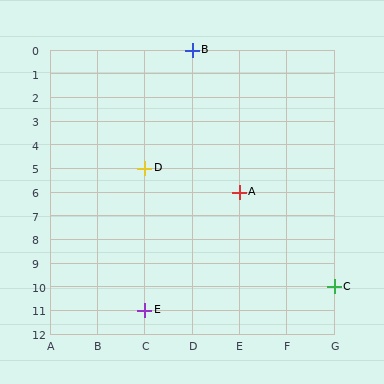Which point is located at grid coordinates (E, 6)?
Point A is at (E, 6).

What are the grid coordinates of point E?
Point E is at grid coordinates (C, 11).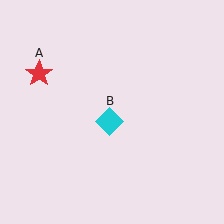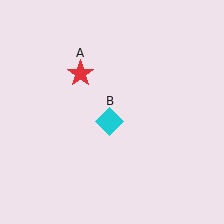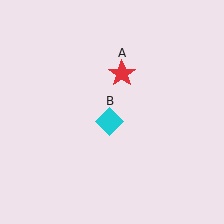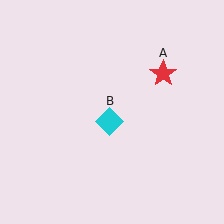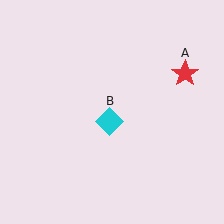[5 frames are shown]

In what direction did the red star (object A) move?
The red star (object A) moved right.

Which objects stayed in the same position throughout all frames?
Cyan diamond (object B) remained stationary.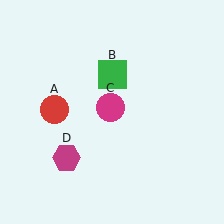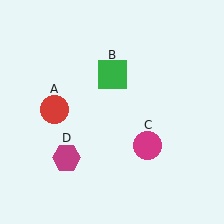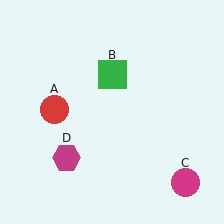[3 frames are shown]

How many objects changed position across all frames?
1 object changed position: magenta circle (object C).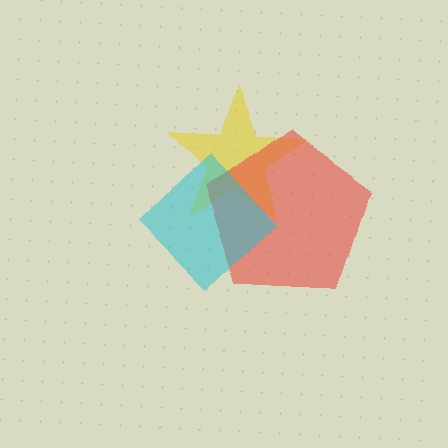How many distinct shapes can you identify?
There are 3 distinct shapes: a yellow star, a red pentagon, a cyan diamond.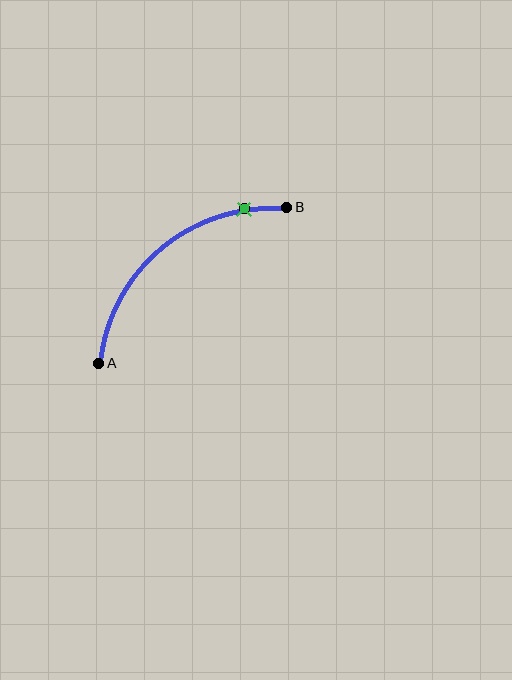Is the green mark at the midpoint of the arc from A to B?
No. The green mark lies on the arc but is closer to endpoint B. The arc midpoint would be at the point on the curve equidistant along the arc from both A and B.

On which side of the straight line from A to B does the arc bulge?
The arc bulges above and to the left of the straight line connecting A and B.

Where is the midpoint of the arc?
The arc midpoint is the point on the curve farthest from the straight line joining A and B. It sits above and to the left of that line.